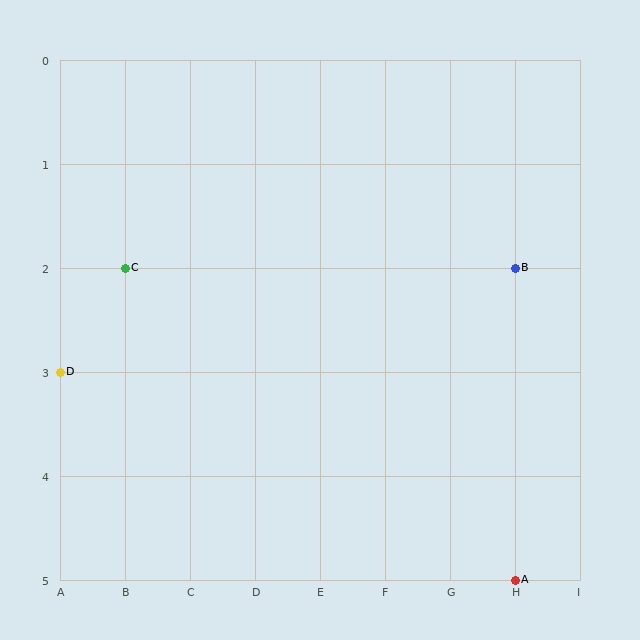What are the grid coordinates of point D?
Point D is at grid coordinates (A, 3).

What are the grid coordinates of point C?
Point C is at grid coordinates (B, 2).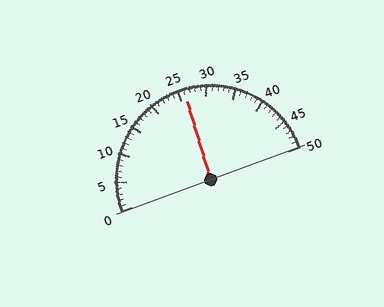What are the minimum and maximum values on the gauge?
The gauge ranges from 0 to 50.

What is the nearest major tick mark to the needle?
The nearest major tick mark is 25.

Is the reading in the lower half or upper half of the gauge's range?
The reading is in the upper half of the range (0 to 50).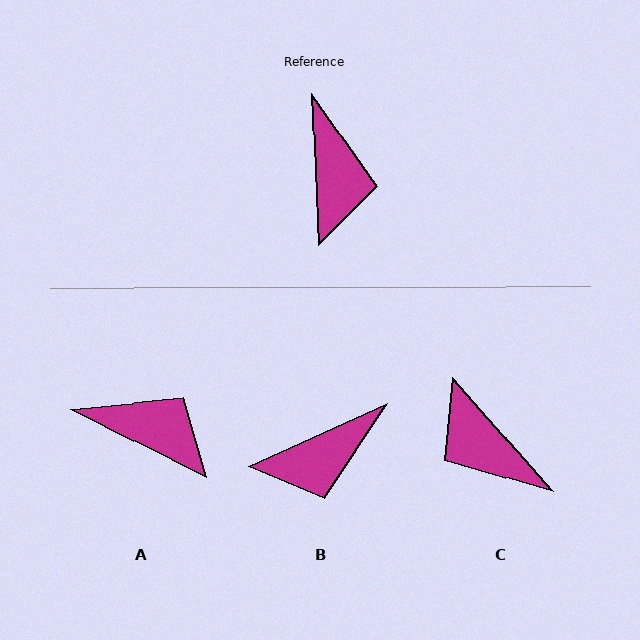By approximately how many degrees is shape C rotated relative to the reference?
Approximately 141 degrees clockwise.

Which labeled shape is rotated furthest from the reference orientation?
C, about 141 degrees away.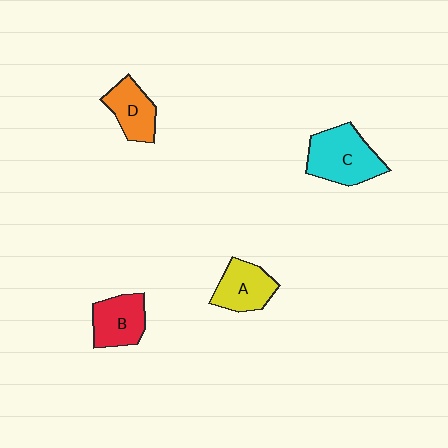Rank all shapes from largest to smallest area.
From largest to smallest: C (cyan), B (red), A (yellow), D (orange).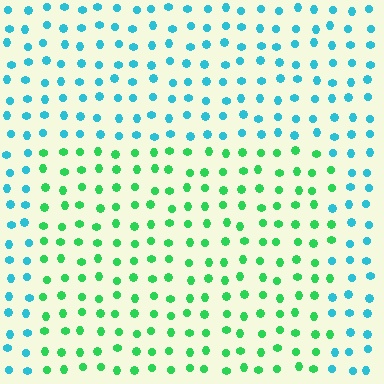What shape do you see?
I see a rectangle.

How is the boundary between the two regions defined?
The boundary is defined purely by a slight shift in hue (about 53 degrees). Spacing, size, and orientation are identical on both sides.